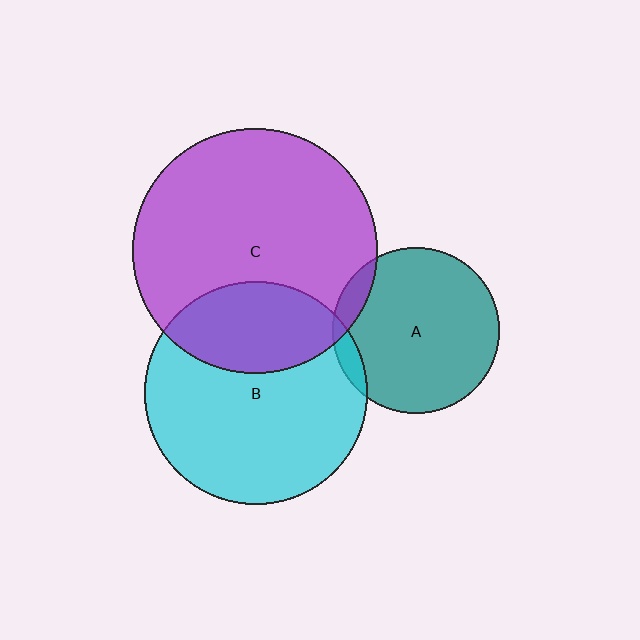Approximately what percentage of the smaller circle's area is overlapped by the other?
Approximately 5%.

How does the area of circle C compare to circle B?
Approximately 1.2 times.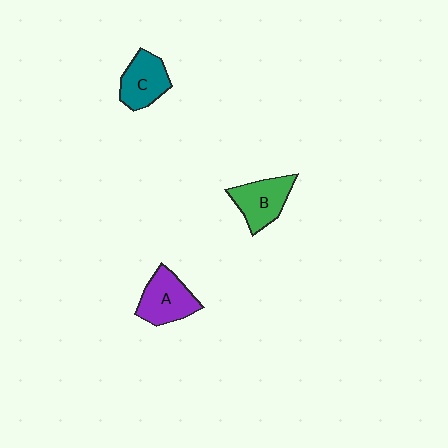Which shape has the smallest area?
Shape C (teal).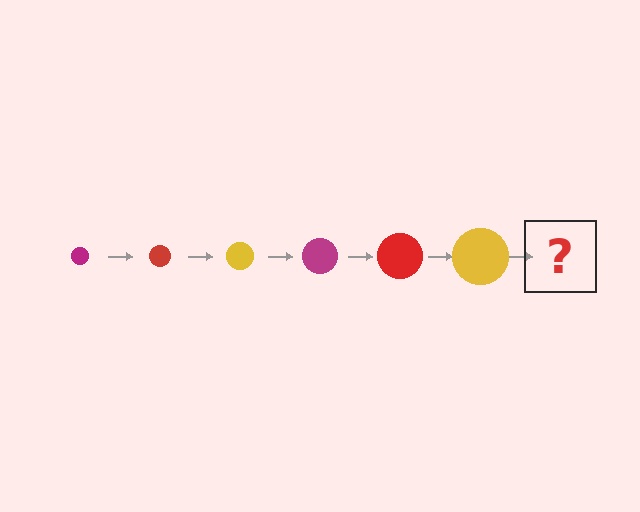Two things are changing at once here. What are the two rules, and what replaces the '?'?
The two rules are that the circle grows larger each step and the color cycles through magenta, red, and yellow. The '?' should be a magenta circle, larger than the previous one.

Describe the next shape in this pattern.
It should be a magenta circle, larger than the previous one.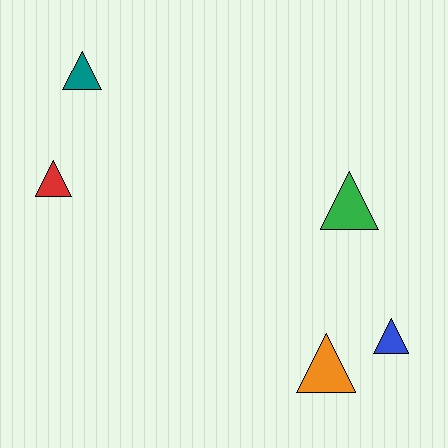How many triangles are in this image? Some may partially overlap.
There are 5 triangles.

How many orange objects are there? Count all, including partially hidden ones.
There is 1 orange object.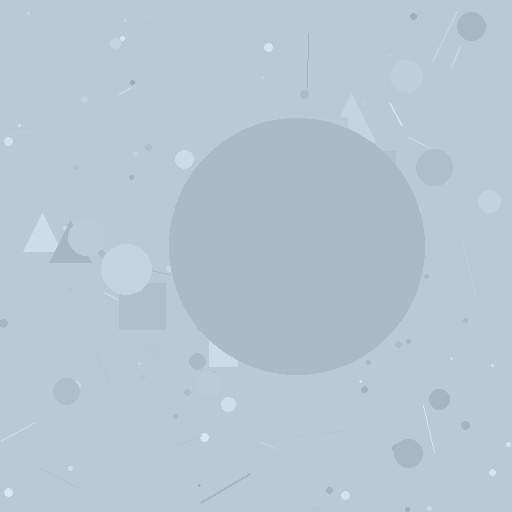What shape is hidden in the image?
A circle is hidden in the image.